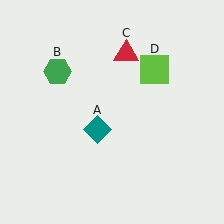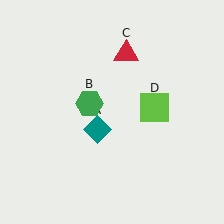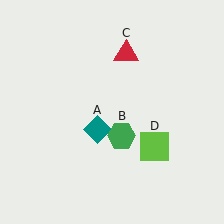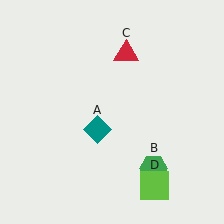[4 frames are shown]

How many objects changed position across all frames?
2 objects changed position: green hexagon (object B), lime square (object D).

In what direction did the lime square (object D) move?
The lime square (object D) moved down.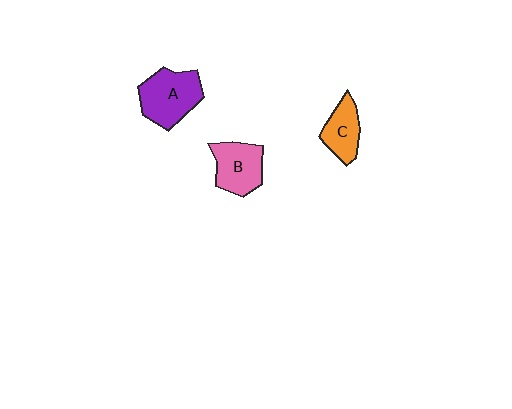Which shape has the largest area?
Shape A (purple).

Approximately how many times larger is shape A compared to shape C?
Approximately 1.6 times.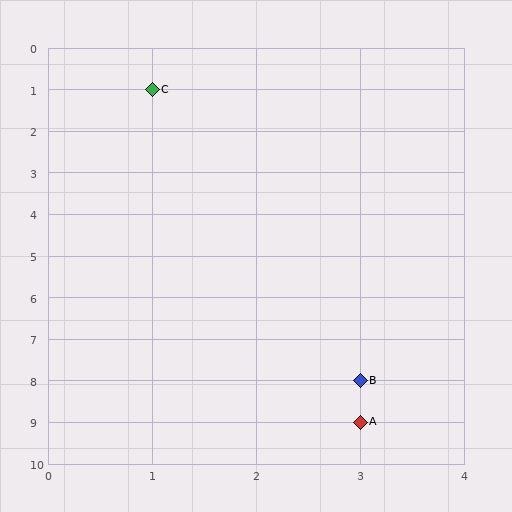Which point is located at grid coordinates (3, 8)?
Point B is at (3, 8).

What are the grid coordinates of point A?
Point A is at grid coordinates (3, 9).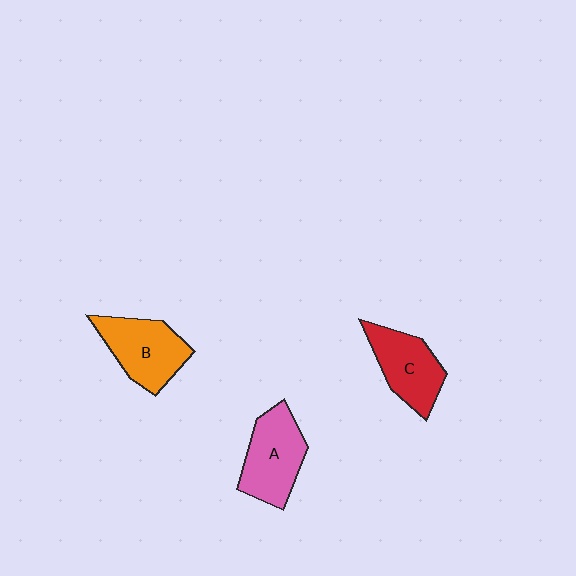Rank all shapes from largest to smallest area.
From largest to smallest: A (pink), B (orange), C (red).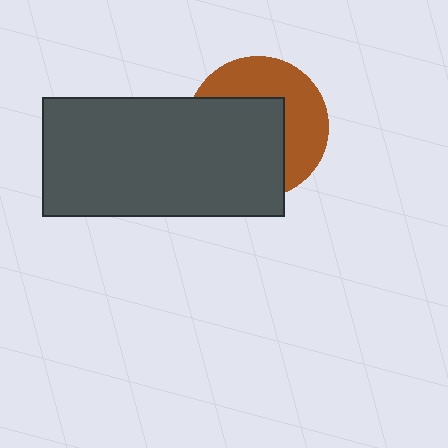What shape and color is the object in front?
The object in front is a dark gray rectangle.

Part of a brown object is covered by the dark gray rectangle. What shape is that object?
It is a circle.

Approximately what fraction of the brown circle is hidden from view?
Roughly 55% of the brown circle is hidden behind the dark gray rectangle.